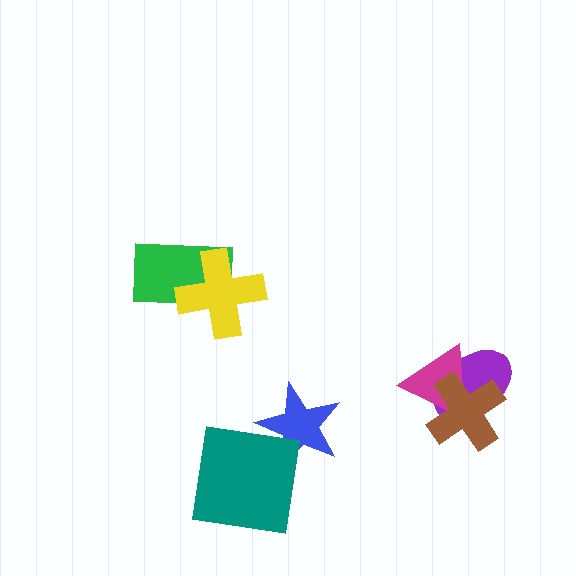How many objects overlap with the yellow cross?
1 object overlaps with the yellow cross.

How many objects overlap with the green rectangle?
1 object overlaps with the green rectangle.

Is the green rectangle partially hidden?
Yes, it is partially covered by another shape.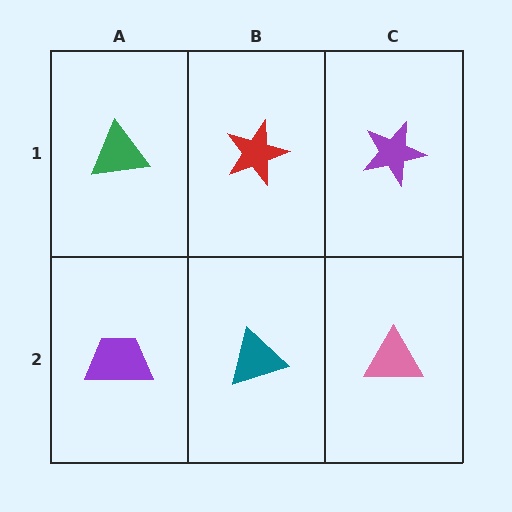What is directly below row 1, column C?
A pink triangle.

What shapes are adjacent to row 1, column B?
A teal triangle (row 2, column B), a green triangle (row 1, column A), a purple star (row 1, column C).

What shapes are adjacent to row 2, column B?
A red star (row 1, column B), a purple trapezoid (row 2, column A), a pink triangle (row 2, column C).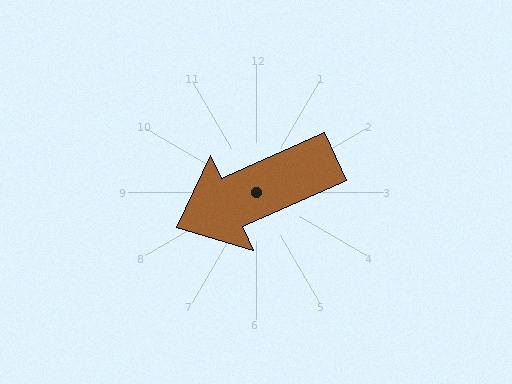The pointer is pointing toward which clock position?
Roughly 8 o'clock.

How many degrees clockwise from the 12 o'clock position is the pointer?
Approximately 246 degrees.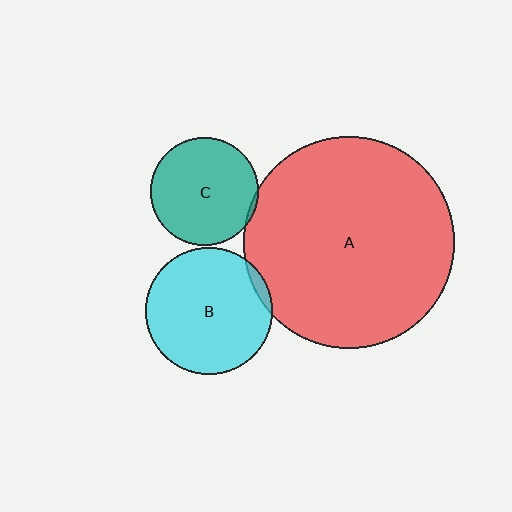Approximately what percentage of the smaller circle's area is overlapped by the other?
Approximately 5%.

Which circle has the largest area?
Circle A (red).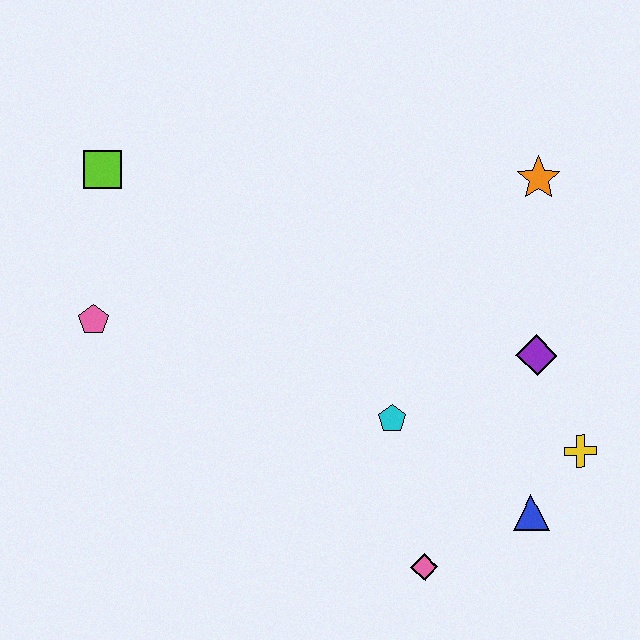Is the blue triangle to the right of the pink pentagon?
Yes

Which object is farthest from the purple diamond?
The lime square is farthest from the purple diamond.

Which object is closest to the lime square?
The pink pentagon is closest to the lime square.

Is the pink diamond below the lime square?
Yes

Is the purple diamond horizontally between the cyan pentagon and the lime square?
No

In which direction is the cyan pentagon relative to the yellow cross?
The cyan pentagon is to the left of the yellow cross.